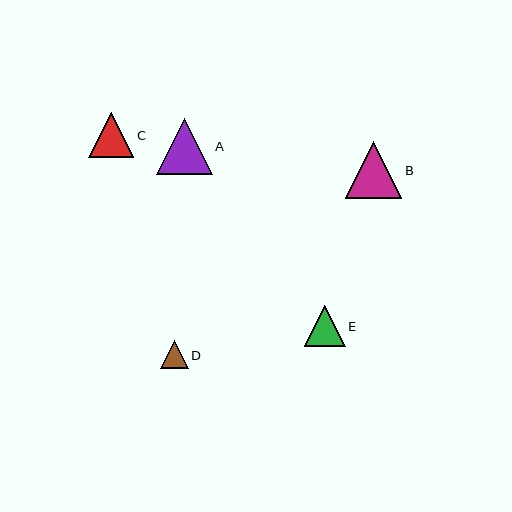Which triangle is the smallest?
Triangle D is the smallest with a size of approximately 27 pixels.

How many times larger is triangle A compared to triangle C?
Triangle A is approximately 1.2 times the size of triangle C.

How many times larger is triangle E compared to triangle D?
Triangle E is approximately 1.5 times the size of triangle D.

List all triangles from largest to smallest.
From largest to smallest: B, A, C, E, D.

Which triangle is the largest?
Triangle B is the largest with a size of approximately 56 pixels.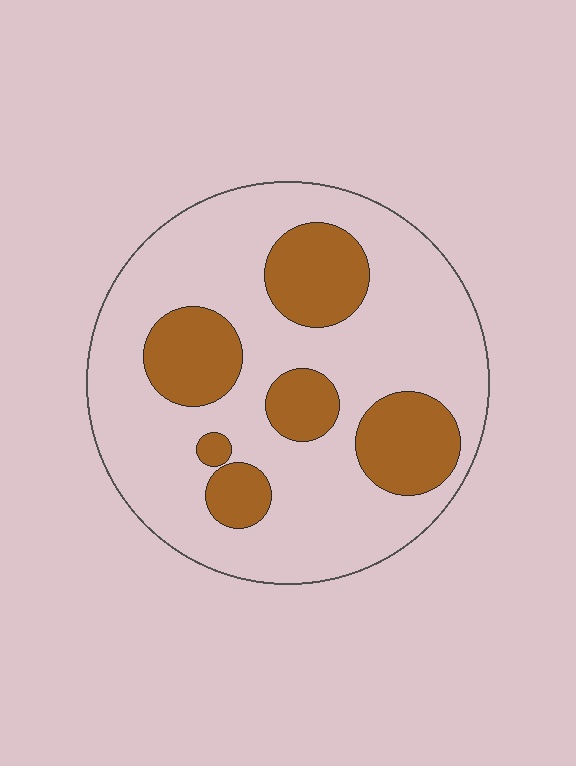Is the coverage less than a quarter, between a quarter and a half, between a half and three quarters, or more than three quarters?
Between a quarter and a half.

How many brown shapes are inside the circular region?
6.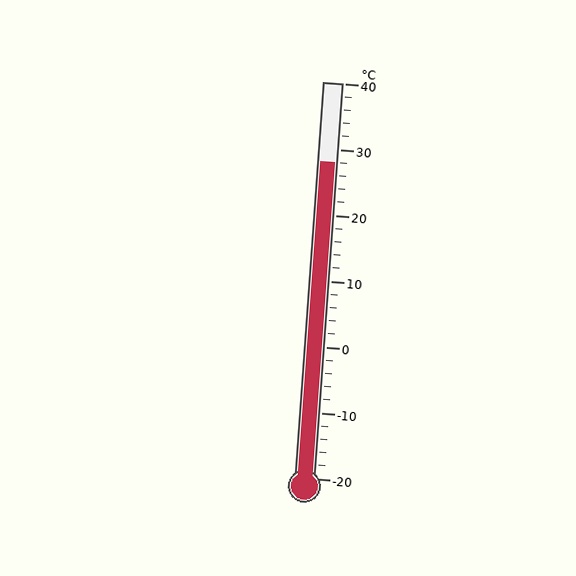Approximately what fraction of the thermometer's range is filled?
The thermometer is filled to approximately 80% of its range.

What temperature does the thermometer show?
The thermometer shows approximately 28°C.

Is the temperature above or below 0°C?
The temperature is above 0°C.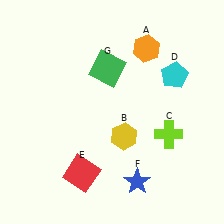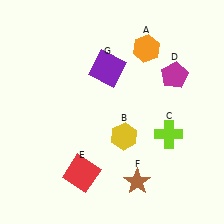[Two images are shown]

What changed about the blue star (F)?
In Image 1, F is blue. In Image 2, it changed to brown.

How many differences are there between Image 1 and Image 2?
There are 3 differences between the two images.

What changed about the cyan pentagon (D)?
In Image 1, D is cyan. In Image 2, it changed to magenta.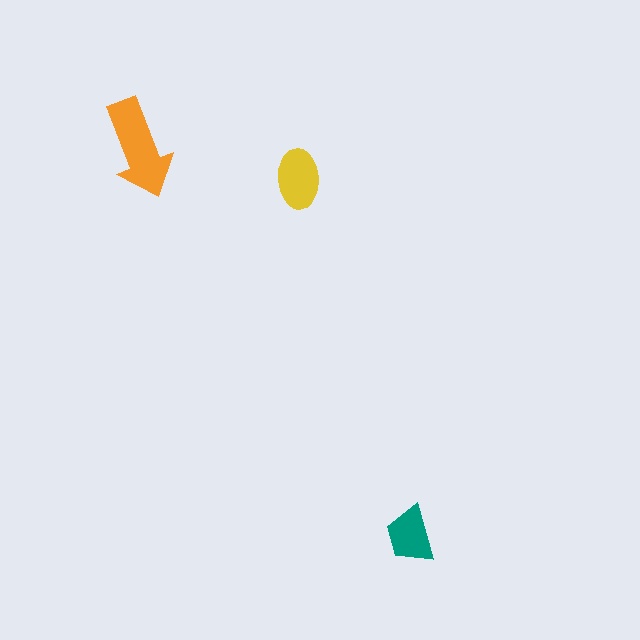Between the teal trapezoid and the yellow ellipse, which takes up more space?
The yellow ellipse.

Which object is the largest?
The orange arrow.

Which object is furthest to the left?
The orange arrow is leftmost.